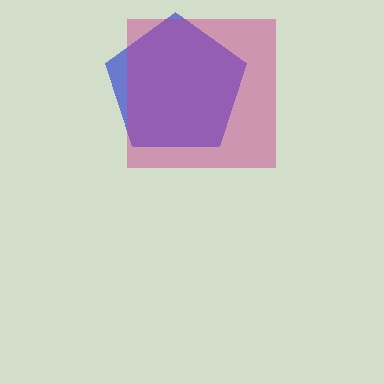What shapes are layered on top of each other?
The layered shapes are: a blue pentagon, a magenta square.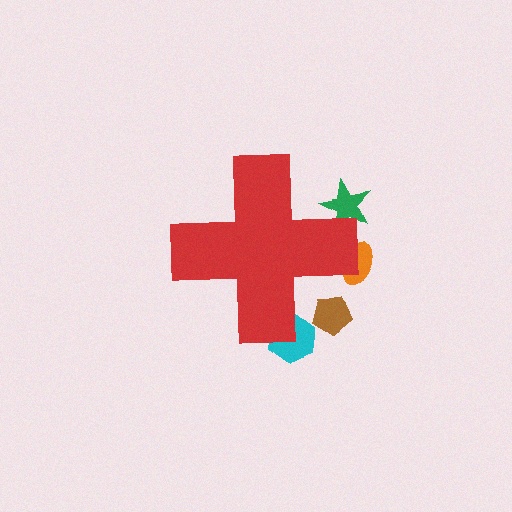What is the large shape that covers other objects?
A red cross.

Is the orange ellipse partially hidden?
Yes, the orange ellipse is partially hidden behind the red cross.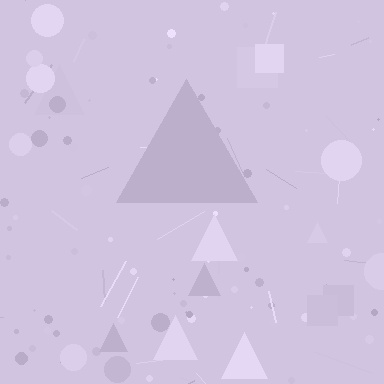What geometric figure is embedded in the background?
A triangle is embedded in the background.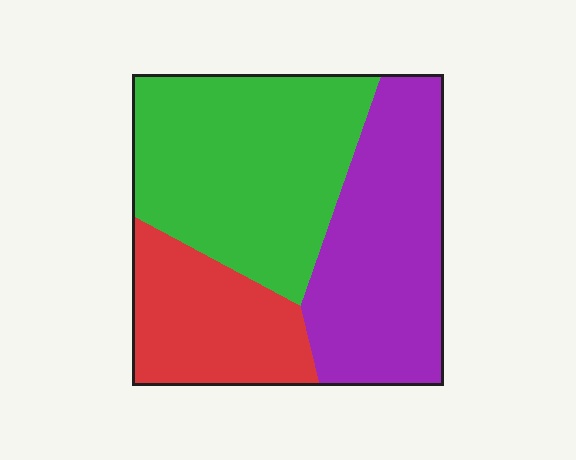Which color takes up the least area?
Red, at roughly 20%.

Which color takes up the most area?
Green, at roughly 40%.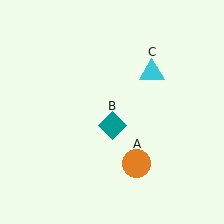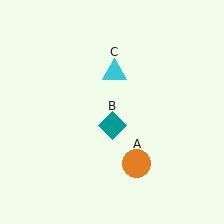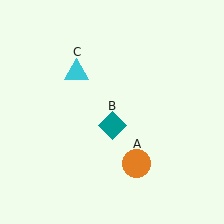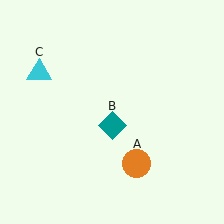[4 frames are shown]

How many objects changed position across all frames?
1 object changed position: cyan triangle (object C).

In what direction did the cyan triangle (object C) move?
The cyan triangle (object C) moved left.